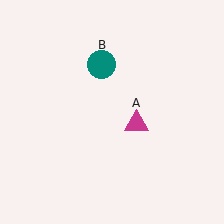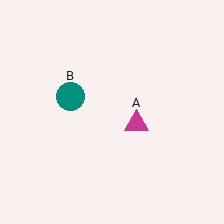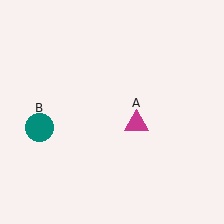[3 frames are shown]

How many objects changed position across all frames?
1 object changed position: teal circle (object B).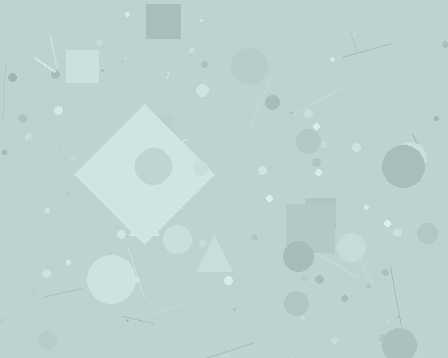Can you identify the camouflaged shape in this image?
The camouflaged shape is a diamond.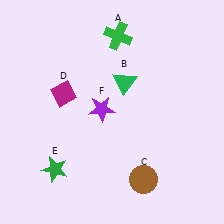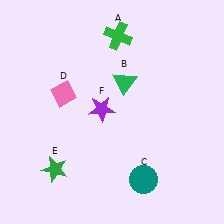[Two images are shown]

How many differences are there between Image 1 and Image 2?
There are 2 differences between the two images.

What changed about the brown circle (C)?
In Image 1, C is brown. In Image 2, it changed to teal.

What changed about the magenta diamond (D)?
In Image 1, D is magenta. In Image 2, it changed to pink.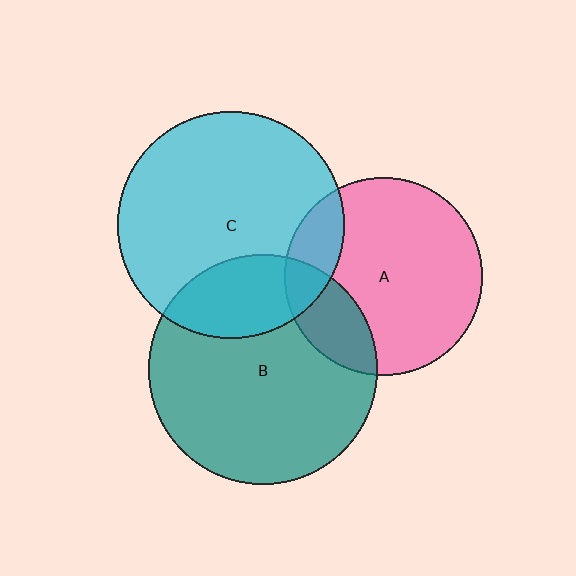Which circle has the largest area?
Circle B (teal).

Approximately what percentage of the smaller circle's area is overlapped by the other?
Approximately 25%.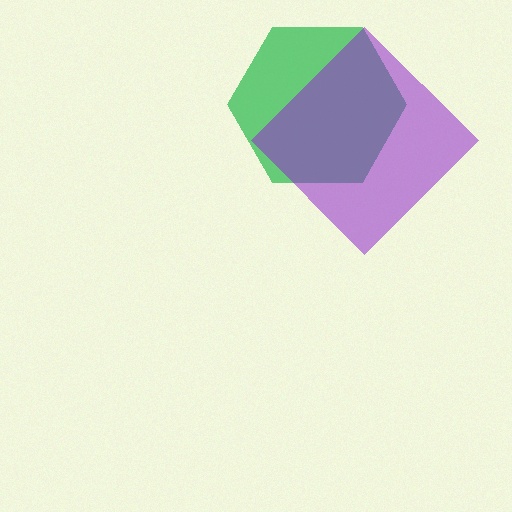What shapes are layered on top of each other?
The layered shapes are: a green hexagon, a purple diamond.